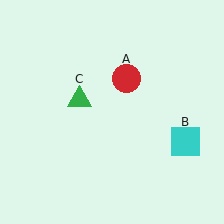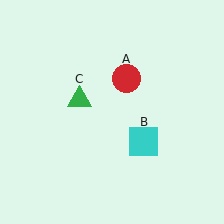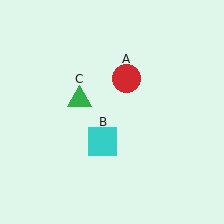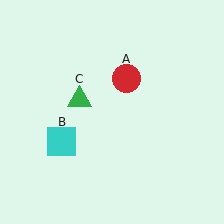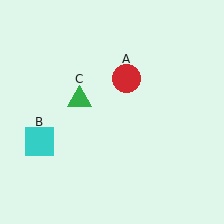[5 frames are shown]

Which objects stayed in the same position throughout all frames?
Red circle (object A) and green triangle (object C) remained stationary.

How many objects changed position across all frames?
1 object changed position: cyan square (object B).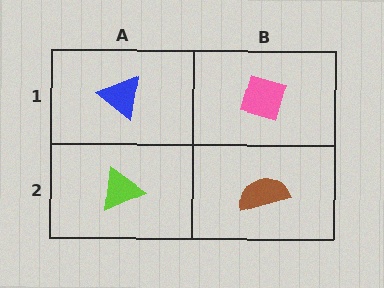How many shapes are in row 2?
2 shapes.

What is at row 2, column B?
A brown semicircle.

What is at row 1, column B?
A pink diamond.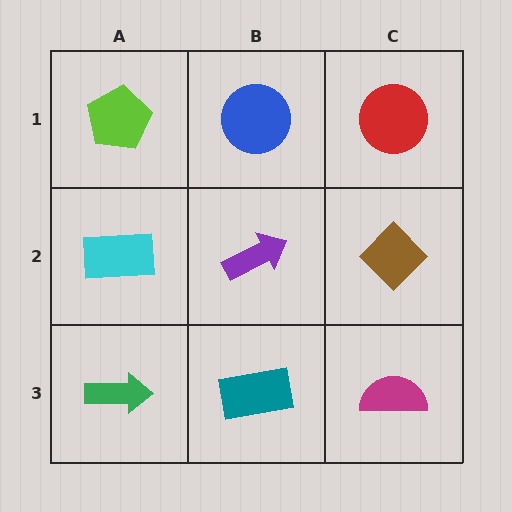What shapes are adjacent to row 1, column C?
A brown diamond (row 2, column C), a blue circle (row 1, column B).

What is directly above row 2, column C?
A red circle.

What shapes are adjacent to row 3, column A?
A cyan rectangle (row 2, column A), a teal rectangle (row 3, column B).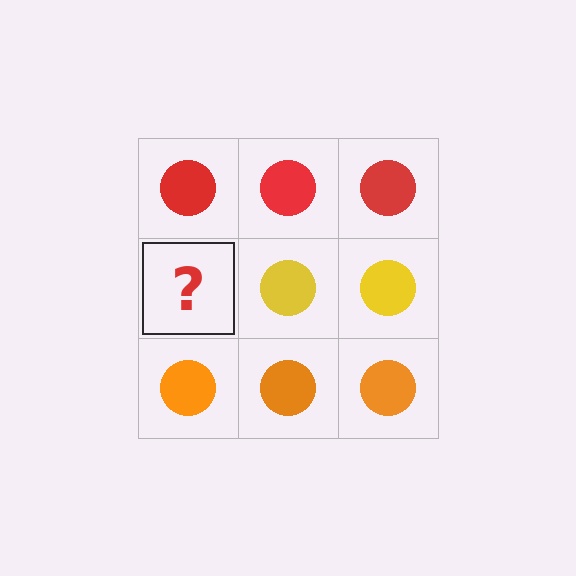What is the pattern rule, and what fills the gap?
The rule is that each row has a consistent color. The gap should be filled with a yellow circle.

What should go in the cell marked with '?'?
The missing cell should contain a yellow circle.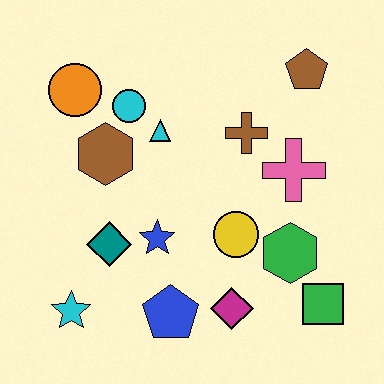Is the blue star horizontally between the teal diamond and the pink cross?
Yes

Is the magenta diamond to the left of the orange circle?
No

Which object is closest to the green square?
The green hexagon is closest to the green square.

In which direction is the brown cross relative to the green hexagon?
The brown cross is above the green hexagon.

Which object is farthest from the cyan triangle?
The green square is farthest from the cyan triangle.